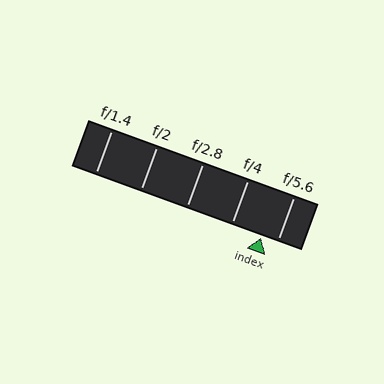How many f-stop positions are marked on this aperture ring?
There are 5 f-stop positions marked.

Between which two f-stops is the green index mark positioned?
The index mark is between f/4 and f/5.6.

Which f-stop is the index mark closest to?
The index mark is closest to f/5.6.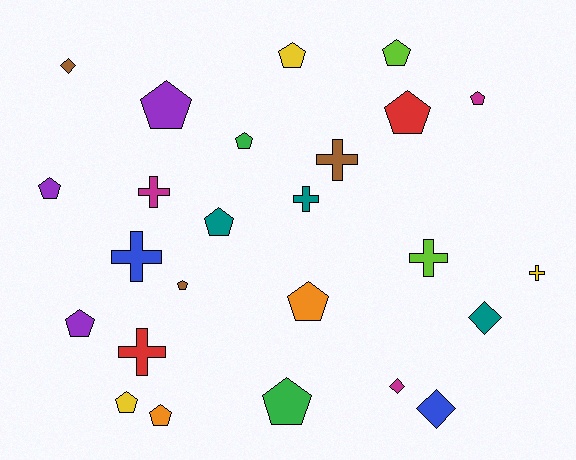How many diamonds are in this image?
There are 4 diamonds.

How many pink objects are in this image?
There are no pink objects.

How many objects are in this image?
There are 25 objects.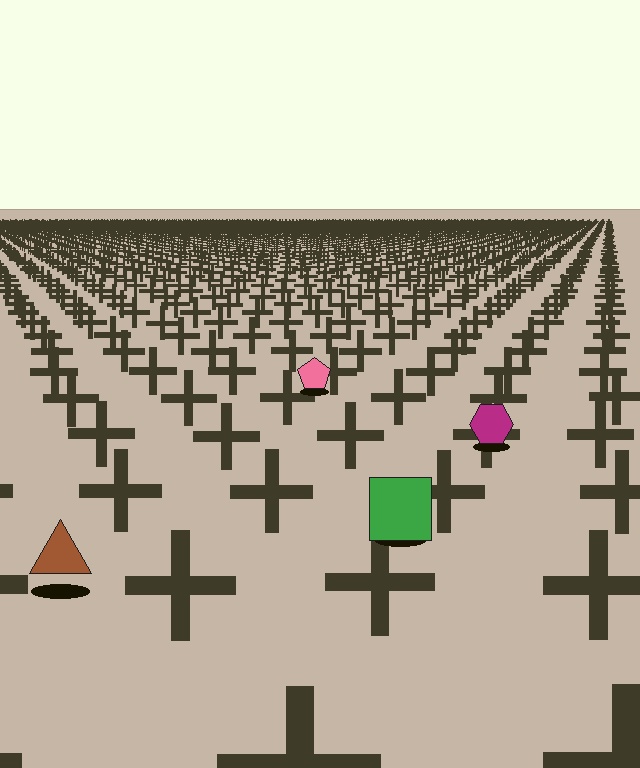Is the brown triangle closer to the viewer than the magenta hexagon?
Yes. The brown triangle is closer — you can tell from the texture gradient: the ground texture is coarser near it.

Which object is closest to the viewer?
The brown triangle is closest. The texture marks near it are larger and more spread out.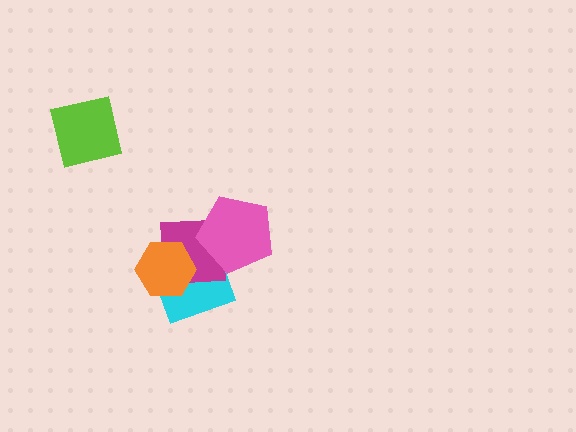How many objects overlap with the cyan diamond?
3 objects overlap with the cyan diamond.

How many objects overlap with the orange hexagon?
2 objects overlap with the orange hexagon.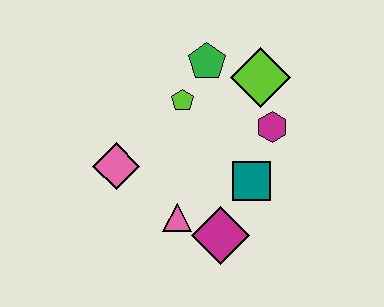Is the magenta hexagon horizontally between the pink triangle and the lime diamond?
No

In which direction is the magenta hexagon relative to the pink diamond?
The magenta hexagon is to the right of the pink diamond.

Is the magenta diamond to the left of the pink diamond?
No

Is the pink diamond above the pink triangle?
Yes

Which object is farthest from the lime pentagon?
The magenta diamond is farthest from the lime pentagon.